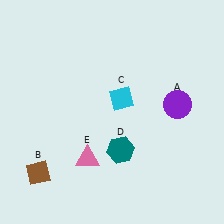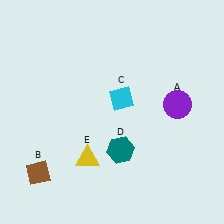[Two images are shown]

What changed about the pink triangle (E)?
In Image 1, E is pink. In Image 2, it changed to yellow.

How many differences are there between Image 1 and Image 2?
There is 1 difference between the two images.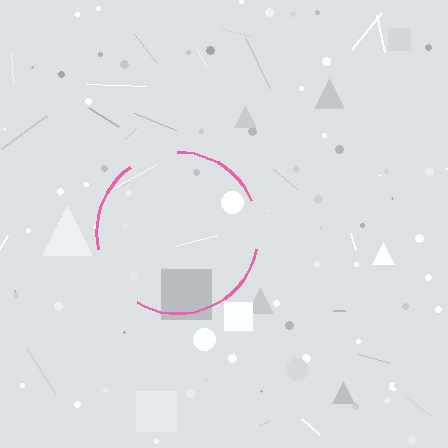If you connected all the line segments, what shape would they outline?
They would outline a circle.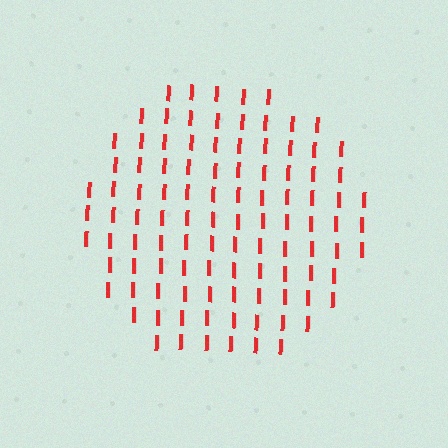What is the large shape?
The large shape is a circle.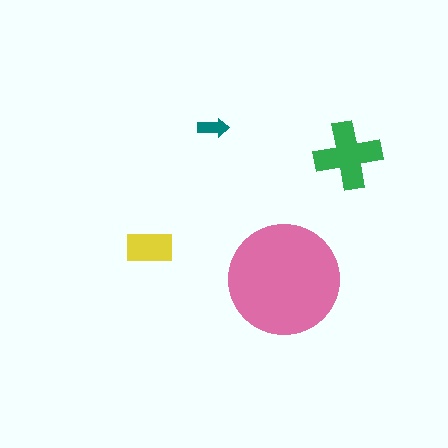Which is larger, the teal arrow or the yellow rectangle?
The yellow rectangle.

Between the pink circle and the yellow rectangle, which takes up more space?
The pink circle.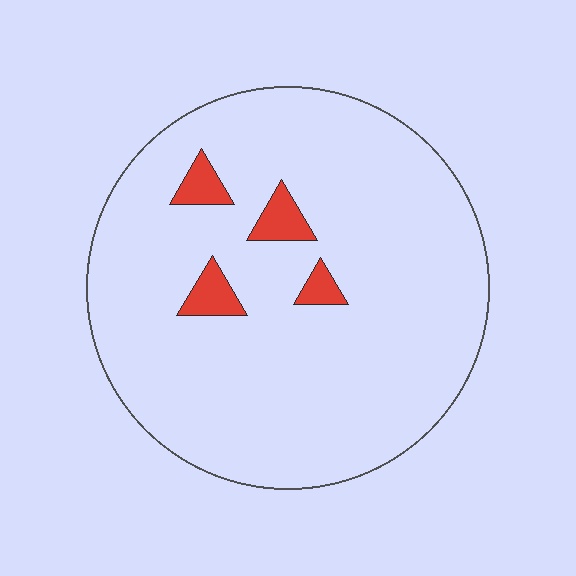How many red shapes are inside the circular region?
4.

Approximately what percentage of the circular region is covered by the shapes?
Approximately 5%.